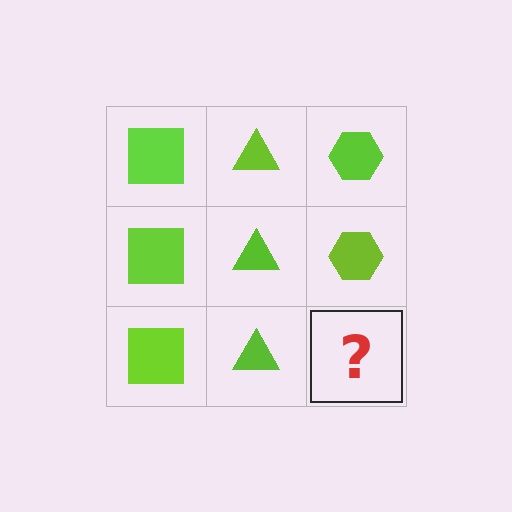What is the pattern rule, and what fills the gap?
The rule is that each column has a consistent shape. The gap should be filled with a lime hexagon.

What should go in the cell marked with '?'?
The missing cell should contain a lime hexagon.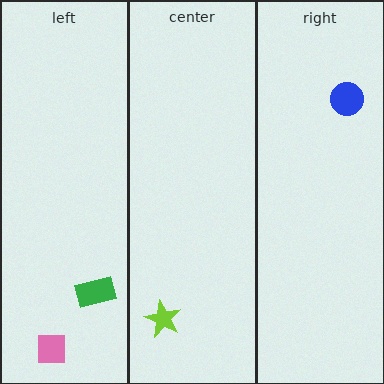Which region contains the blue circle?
The right region.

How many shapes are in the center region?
1.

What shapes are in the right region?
The blue circle.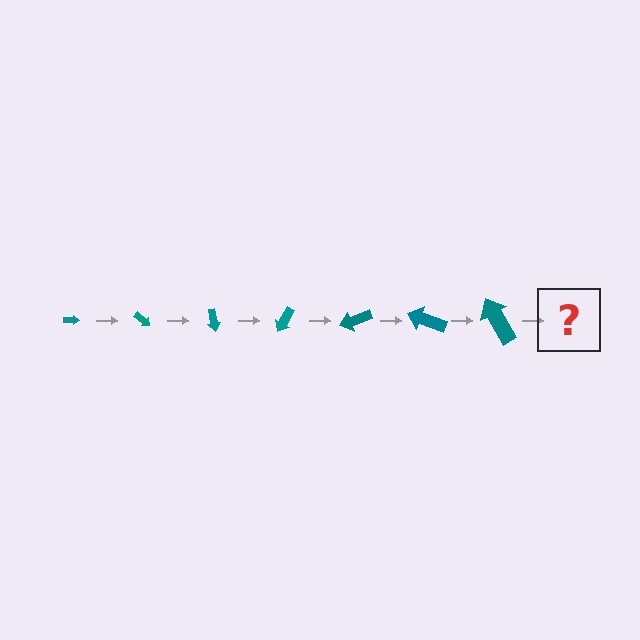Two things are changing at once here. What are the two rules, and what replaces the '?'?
The two rules are that the arrow grows larger each step and it rotates 40 degrees each step. The '?' should be an arrow, larger than the previous one and rotated 280 degrees from the start.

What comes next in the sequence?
The next element should be an arrow, larger than the previous one and rotated 280 degrees from the start.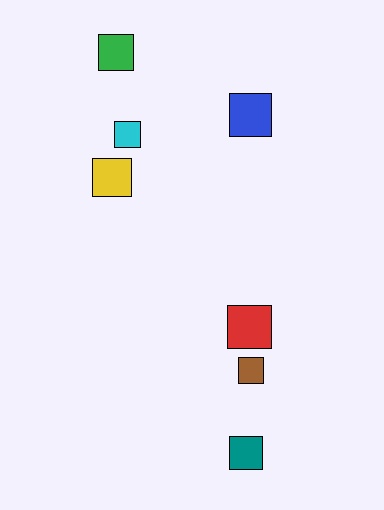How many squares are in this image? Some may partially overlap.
There are 7 squares.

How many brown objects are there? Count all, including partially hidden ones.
There is 1 brown object.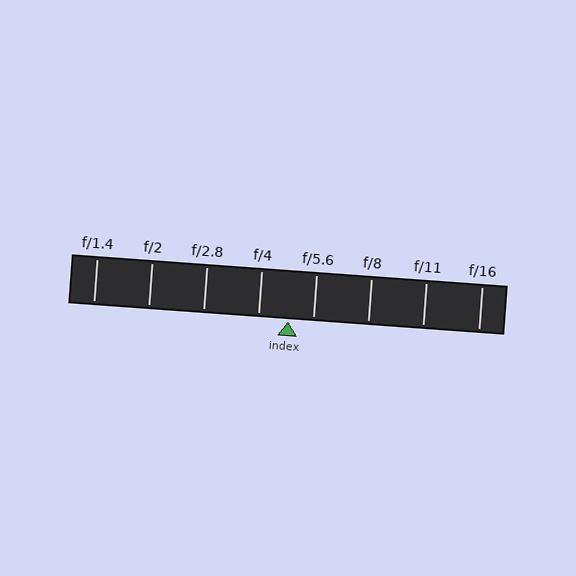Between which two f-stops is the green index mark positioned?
The index mark is between f/4 and f/5.6.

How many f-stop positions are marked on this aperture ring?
There are 8 f-stop positions marked.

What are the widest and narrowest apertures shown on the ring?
The widest aperture shown is f/1.4 and the narrowest is f/16.